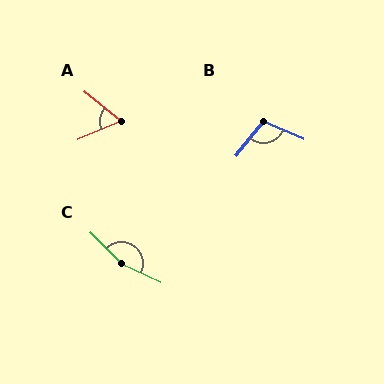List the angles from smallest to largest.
A (62°), B (105°), C (160°).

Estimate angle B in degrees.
Approximately 105 degrees.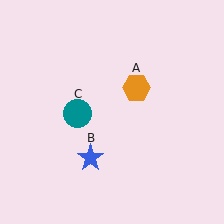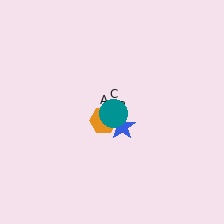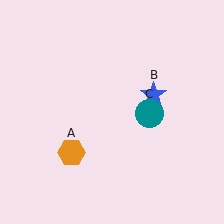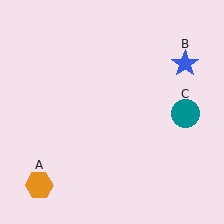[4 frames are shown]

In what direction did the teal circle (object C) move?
The teal circle (object C) moved right.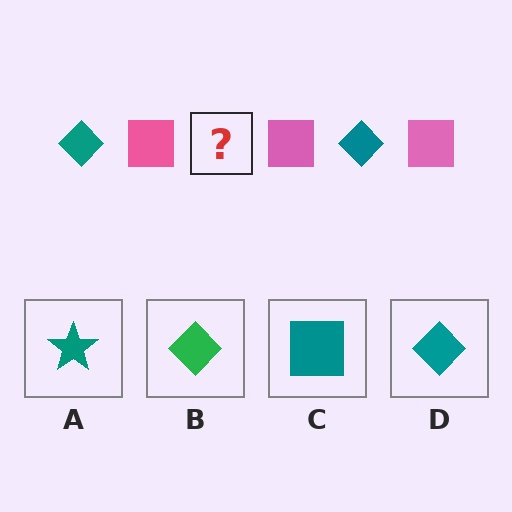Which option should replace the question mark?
Option D.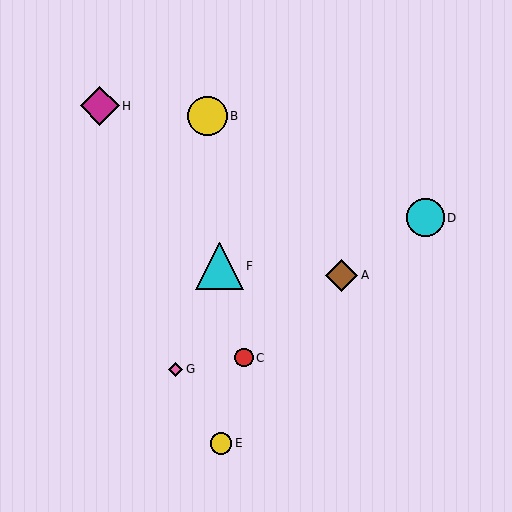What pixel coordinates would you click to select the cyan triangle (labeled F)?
Click at (220, 266) to select the cyan triangle F.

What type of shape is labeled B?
Shape B is a yellow circle.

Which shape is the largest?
The cyan triangle (labeled F) is the largest.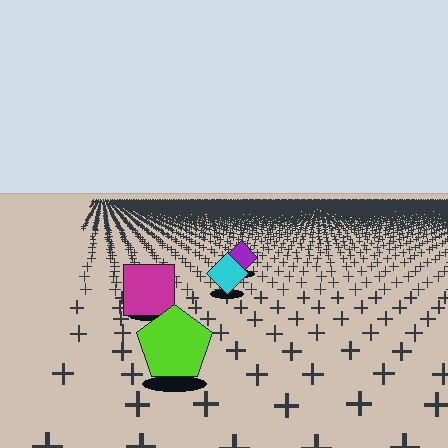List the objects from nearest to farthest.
From nearest to farthest: the lime pentagon, the magenta square, the cyan diamond, the purple diamond.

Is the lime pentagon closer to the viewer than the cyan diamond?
Yes. The lime pentagon is closer — you can tell from the texture gradient: the ground texture is coarser near it.